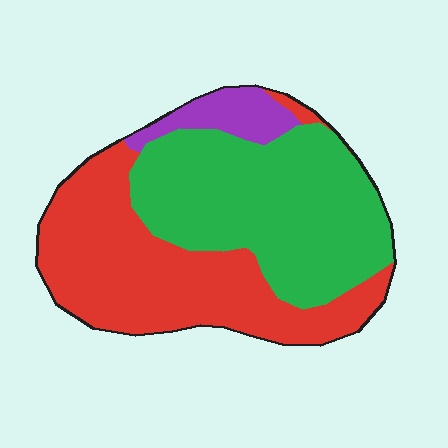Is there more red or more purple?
Red.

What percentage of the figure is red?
Red covers 45% of the figure.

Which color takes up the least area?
Purple, at roughly 10%.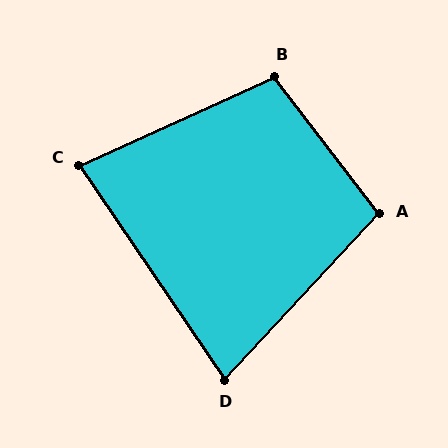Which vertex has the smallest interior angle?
D, at approximately 77 degrees.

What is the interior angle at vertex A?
Approximately 100 degrees (obtuse).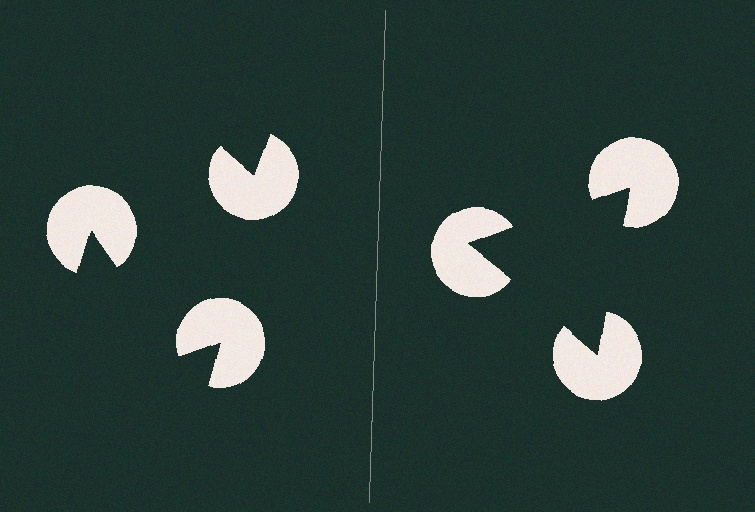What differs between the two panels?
The pac-man discs are positioned identically on both sides; only the wedge orientations differ. On the right they align to a triangle; on the left they are misaligned.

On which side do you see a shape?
An illusory triangle appears on the right side. On the left side the wedge cuts are rotated, so no coherent shape forms.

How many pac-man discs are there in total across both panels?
6 — 3 on each side.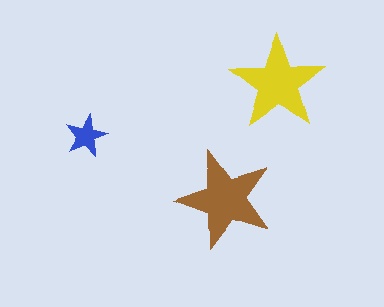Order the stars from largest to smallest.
the brown one, the yellow one, the blue one.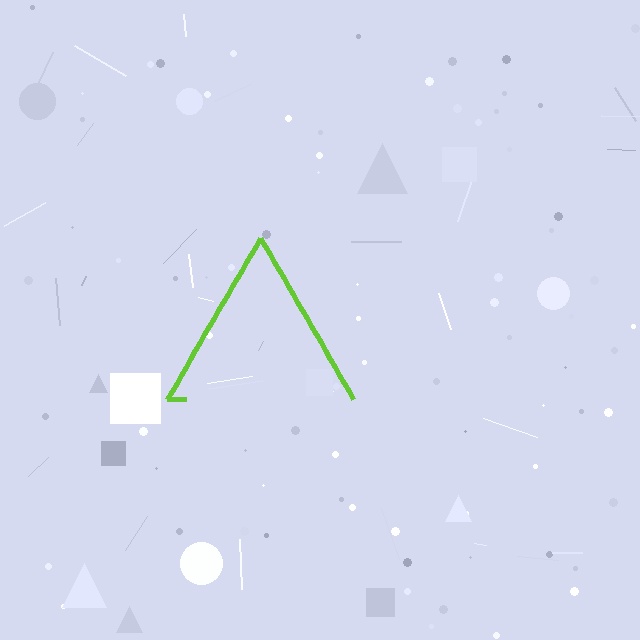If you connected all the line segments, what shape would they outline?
They would outline a triangle.